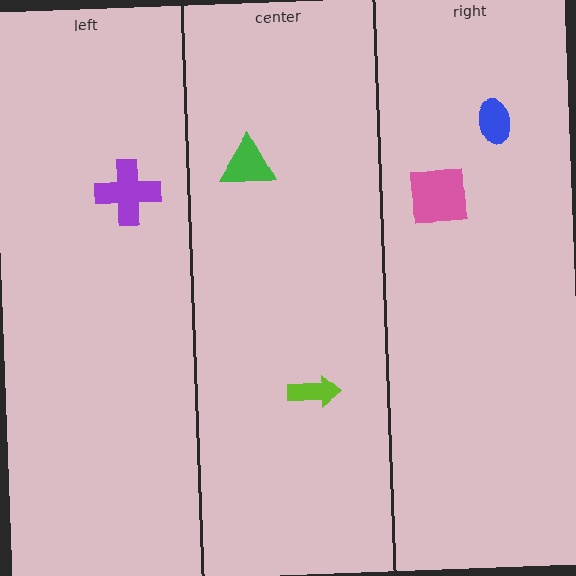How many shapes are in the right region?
2.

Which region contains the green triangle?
The center region.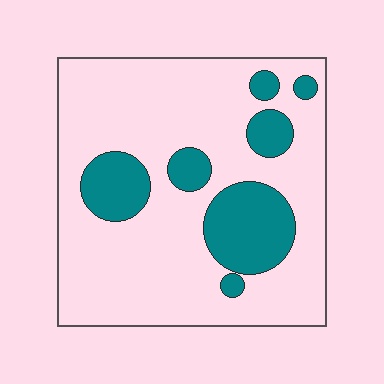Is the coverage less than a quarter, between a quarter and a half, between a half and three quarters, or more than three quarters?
Less than a quarter.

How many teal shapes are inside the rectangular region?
7.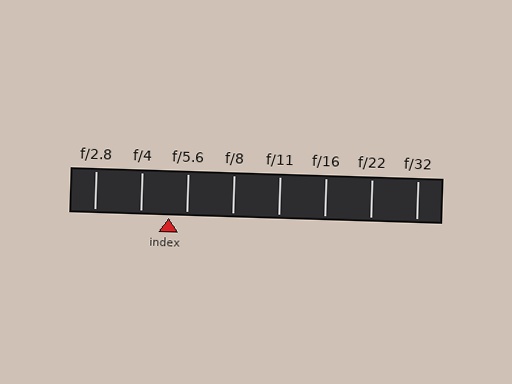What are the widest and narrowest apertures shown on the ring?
The widest aperture shown is f/2.8 and the narrowest is f/32.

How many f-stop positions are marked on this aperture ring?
There are 8 f-stop positions marked.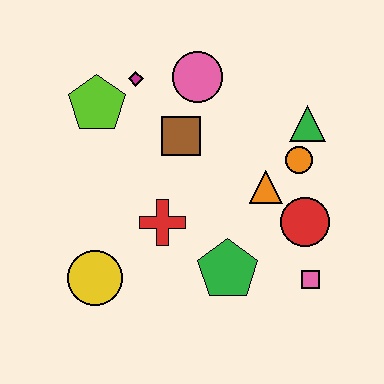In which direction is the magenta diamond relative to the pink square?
The magenta diamond is above the pink square.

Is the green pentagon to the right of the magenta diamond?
Yes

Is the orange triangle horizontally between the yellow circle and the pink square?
Yes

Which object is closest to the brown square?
The pink circle is closest to the brown square.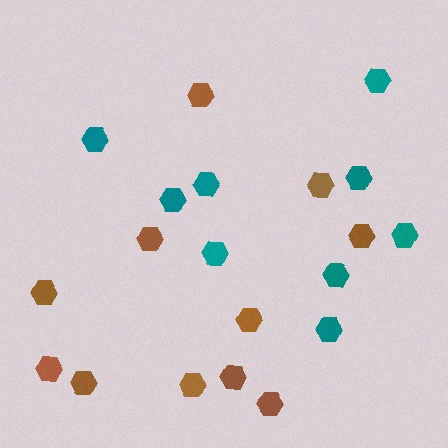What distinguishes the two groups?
There are 2 groups: one group of teal hexagons (9) and one group of brown hexagons (11).